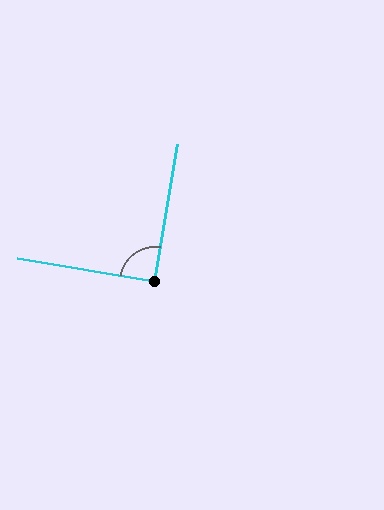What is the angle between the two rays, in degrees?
Approximately 90 degrees.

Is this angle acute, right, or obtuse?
It is approximately a right angle.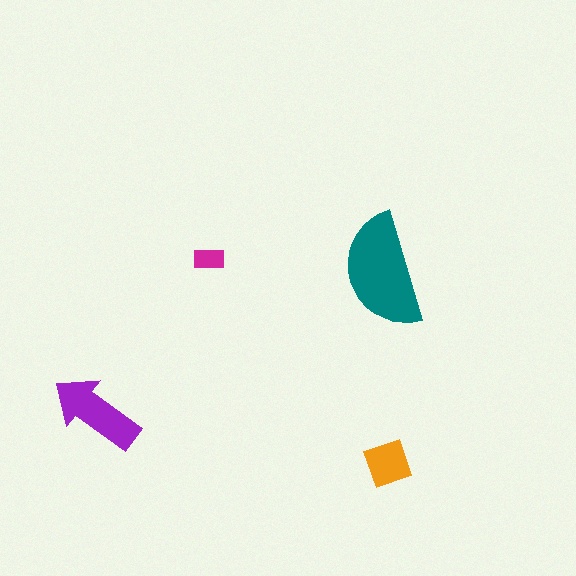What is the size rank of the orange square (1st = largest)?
3rd.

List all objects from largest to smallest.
The teal semicircle, the purple arrow, the orange square, the magenta rectangle.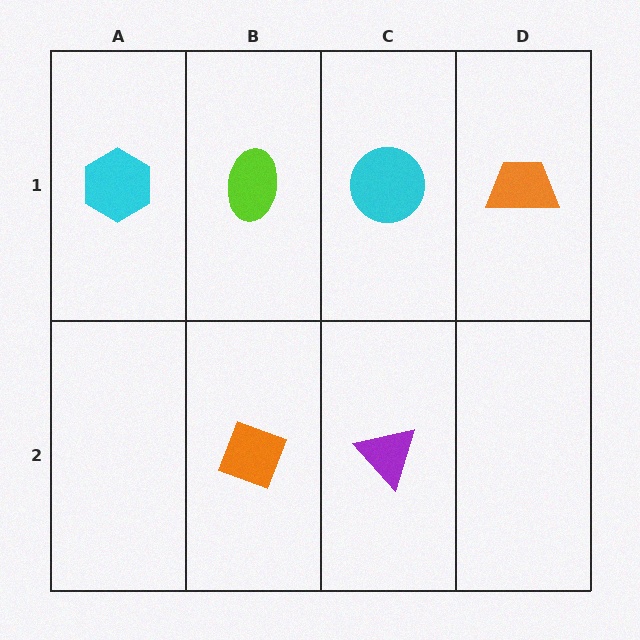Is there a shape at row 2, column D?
No, that cell is empty.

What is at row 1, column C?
A cyan circle.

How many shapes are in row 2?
2 shapes.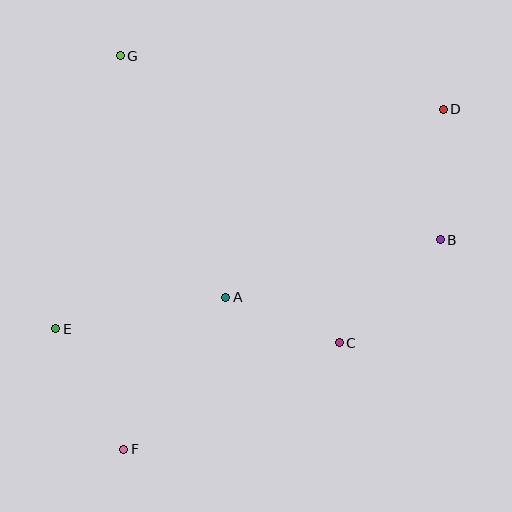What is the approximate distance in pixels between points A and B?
The distance between A and B is approximately 222 pixels.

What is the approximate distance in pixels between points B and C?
The distance between B and C is approximately 145 pixels.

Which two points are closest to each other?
Points A and C are closest to each other.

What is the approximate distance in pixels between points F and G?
The distance between F and G is approximately 393 pixels.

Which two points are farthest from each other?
Points D and F are farthest from each other.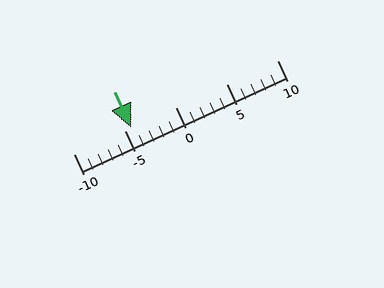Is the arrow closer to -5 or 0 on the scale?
The arrow is closer to -5.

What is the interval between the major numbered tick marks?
The major tick marks are spaced 5 units apart.